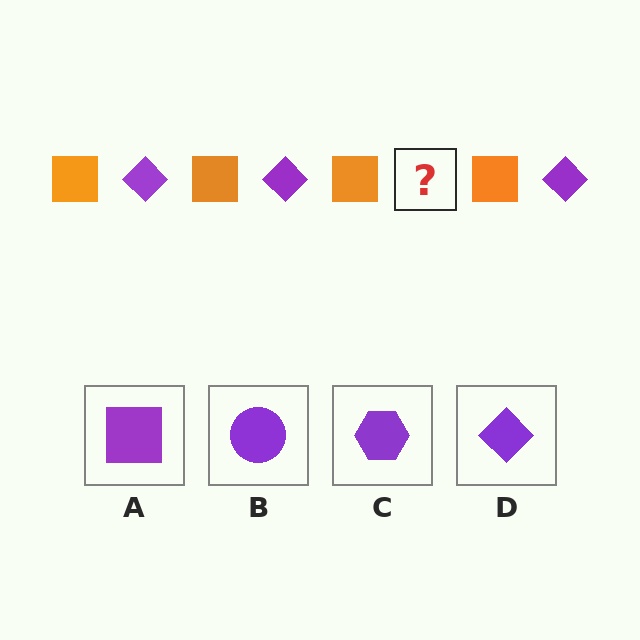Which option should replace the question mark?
Option D.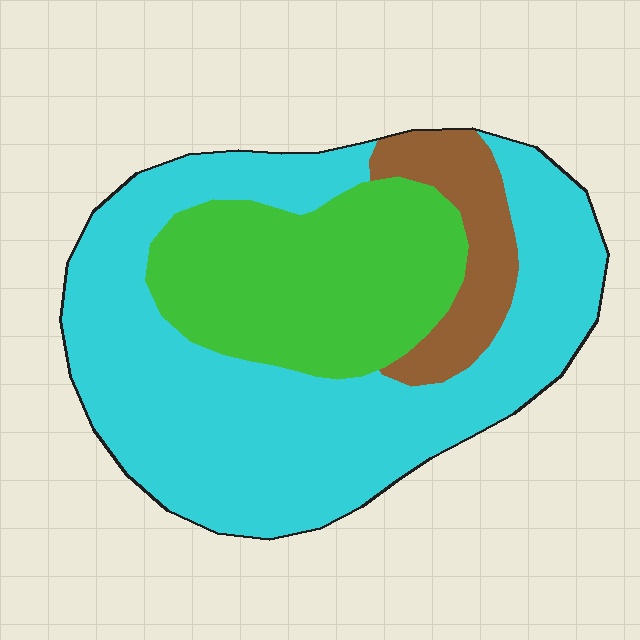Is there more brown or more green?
Green.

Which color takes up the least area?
Brown, at roughly 10%.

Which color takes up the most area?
Cyan, at roughly 60%.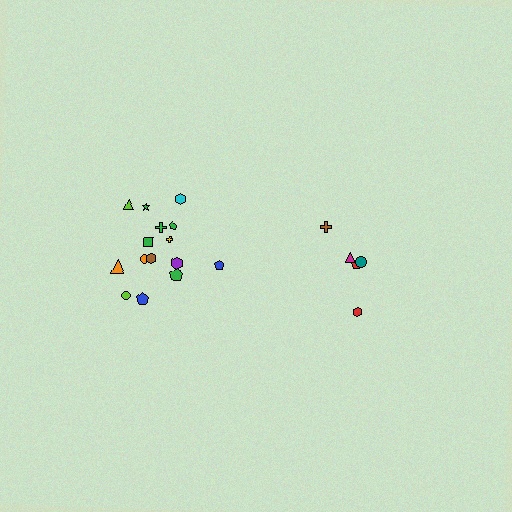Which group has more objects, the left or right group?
The left group.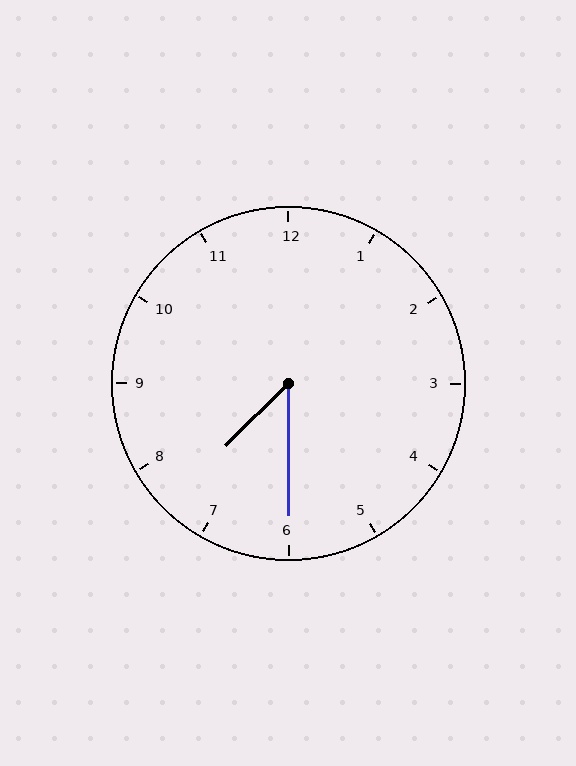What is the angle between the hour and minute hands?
Approximately 45 degrees.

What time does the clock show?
7:30.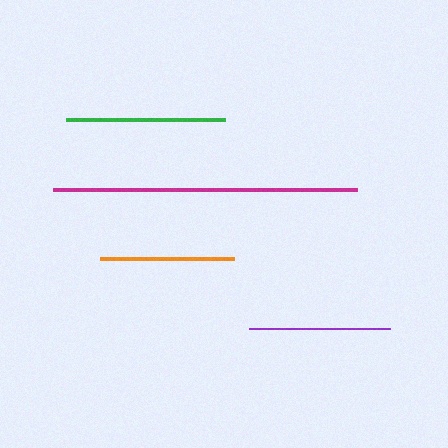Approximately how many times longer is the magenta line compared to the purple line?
The magenta line is approximately 2.2 times the length of the purple line.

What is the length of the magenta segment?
The magenta segment is approximately 304 pixels long.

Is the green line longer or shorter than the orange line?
The green line is longer than the orange line.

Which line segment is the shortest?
The orange line is the shortest at approximately 135 pixels.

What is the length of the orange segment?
The orange segment is approximately 135 pixels long.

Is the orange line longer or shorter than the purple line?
The purple line is longer than the orange line.